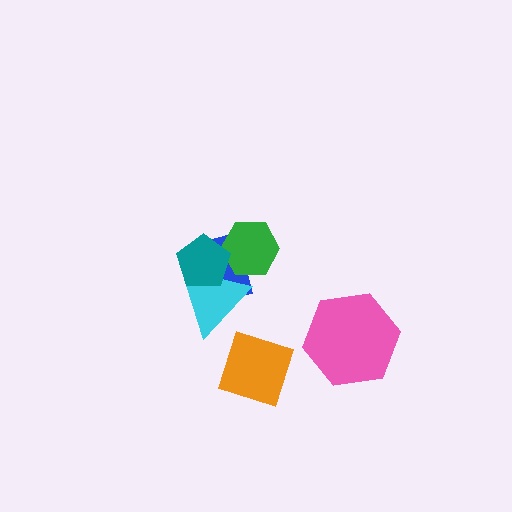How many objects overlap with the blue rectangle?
3 objects overlap with the blue rectangle.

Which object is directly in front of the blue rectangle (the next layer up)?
The green hexagon is directly in front of the blue rectangle.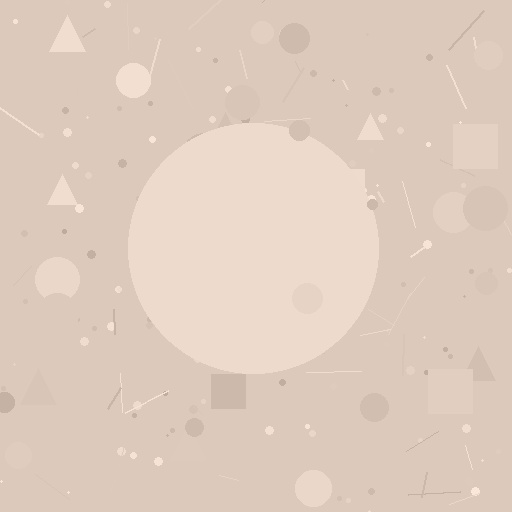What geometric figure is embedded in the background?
A circle is embedded in the background.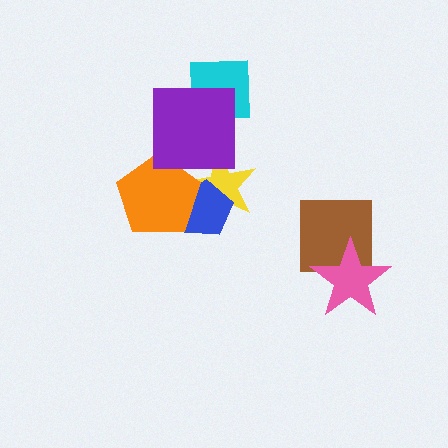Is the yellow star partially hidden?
Yes, it is partially covered by another shape.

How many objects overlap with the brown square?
1 object overlaps with the brown square.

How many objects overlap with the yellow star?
3 objects overlap with the yellow star.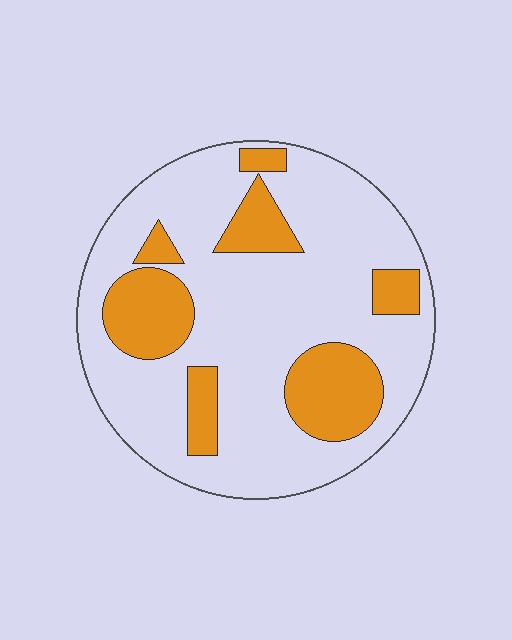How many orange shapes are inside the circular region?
7.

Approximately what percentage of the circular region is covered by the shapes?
Approximately 25%.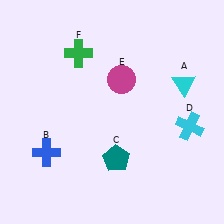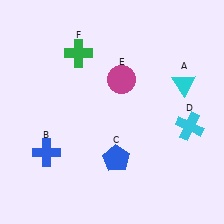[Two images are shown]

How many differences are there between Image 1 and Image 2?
There is 1 difference between the two images.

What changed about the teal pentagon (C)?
In Image 1, C is teal. In Image 2, it changed to blue.